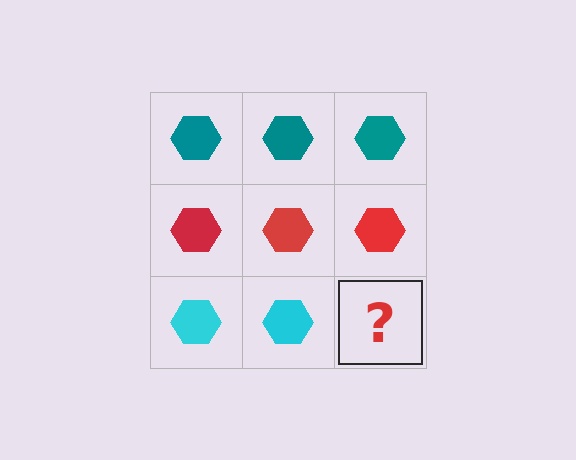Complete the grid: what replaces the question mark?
The question mark should be replaced with a cyan hexagon.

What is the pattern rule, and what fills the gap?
The rule is that each row has a consistent color. The gap should be filled with a cyan hexagon.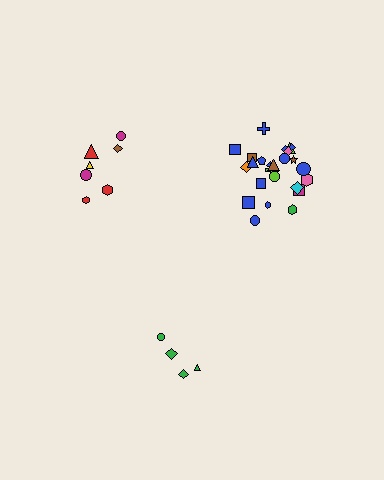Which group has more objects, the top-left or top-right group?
The top-right group.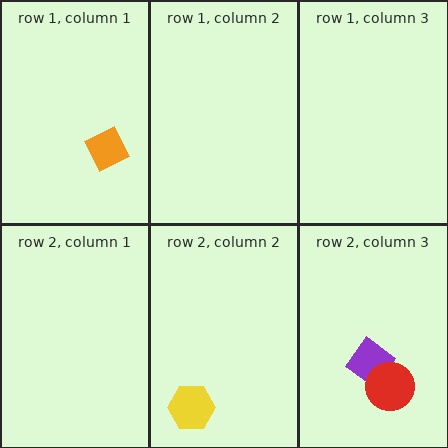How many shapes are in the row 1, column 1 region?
1.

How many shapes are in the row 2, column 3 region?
2.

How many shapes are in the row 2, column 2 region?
1.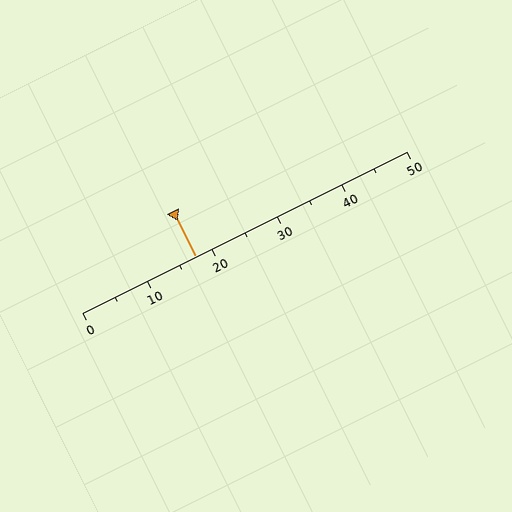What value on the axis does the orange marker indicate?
The marker indicates approximately 17.5.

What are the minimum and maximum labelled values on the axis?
The axis runs from 0 to 50.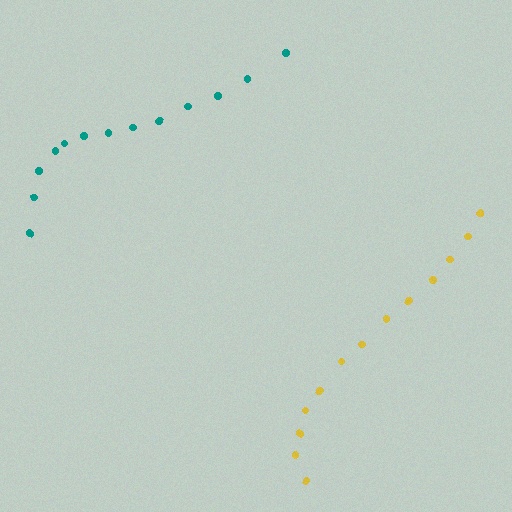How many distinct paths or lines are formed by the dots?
There are 2 distinct paths.